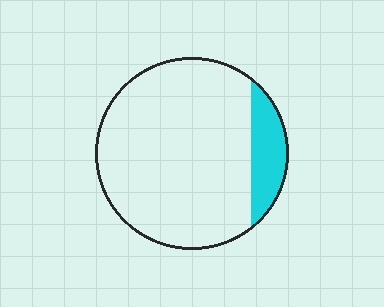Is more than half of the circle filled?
No.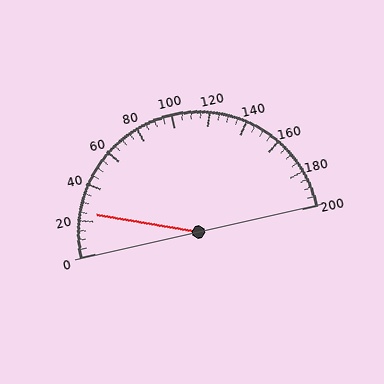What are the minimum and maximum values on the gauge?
The gauge ranges from 0 to 200.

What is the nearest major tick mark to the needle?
The nearest major tick mark is 20.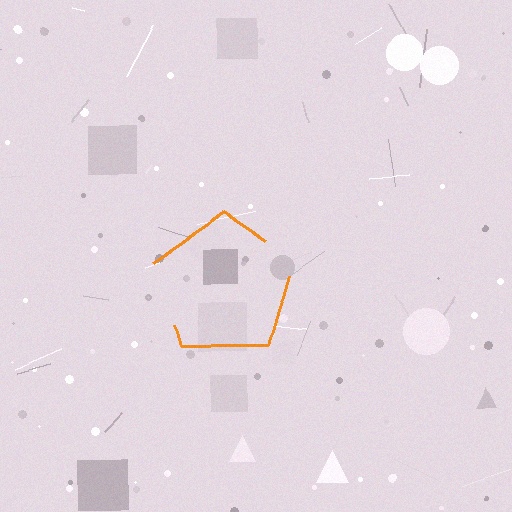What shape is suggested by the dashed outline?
The dashed outline suggests a pentagon.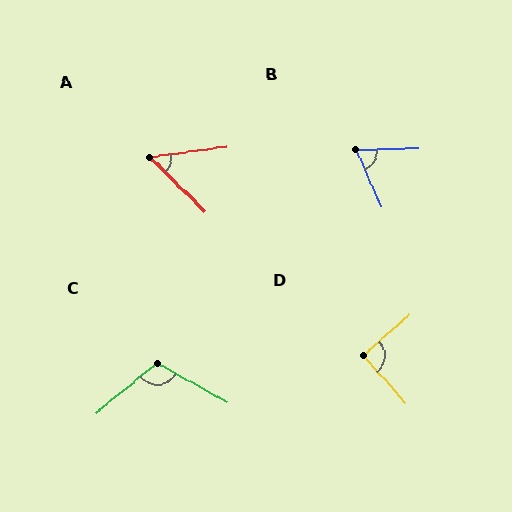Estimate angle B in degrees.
Approximately 68 degrees.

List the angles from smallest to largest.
A (52°), B (68°), D (89°), C (111°).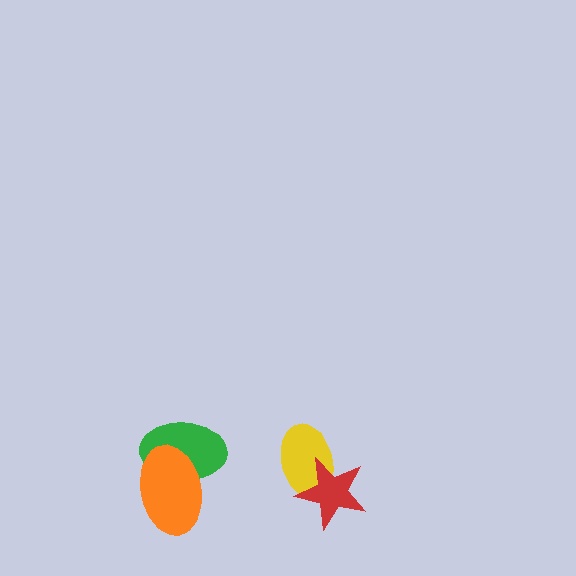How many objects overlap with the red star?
1 object overlaps with the red star.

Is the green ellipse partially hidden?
Yes, it is partially covered by another shape.